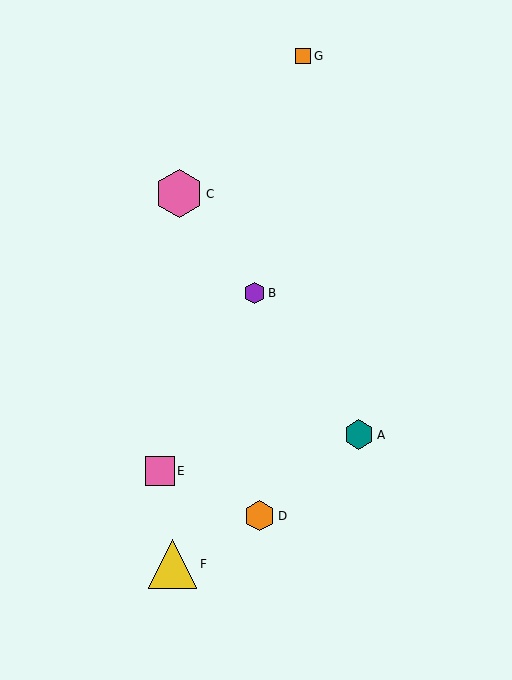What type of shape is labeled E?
Shape E is a pink square.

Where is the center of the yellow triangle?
The center of the yellow triangle is at (173, 564).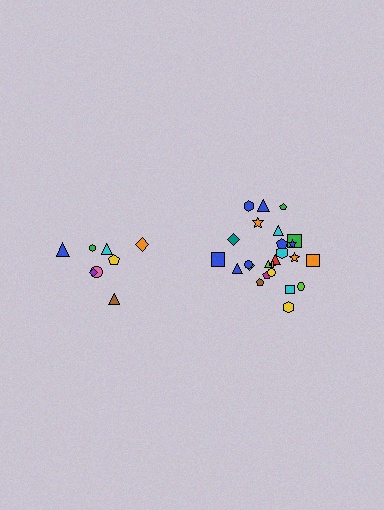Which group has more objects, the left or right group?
The right group.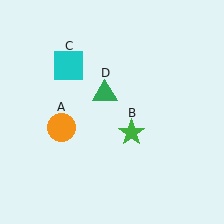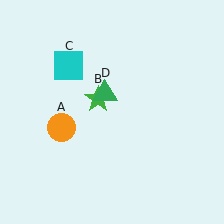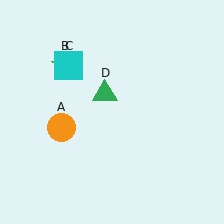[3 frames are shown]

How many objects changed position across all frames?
1 object changed position: green star (object B).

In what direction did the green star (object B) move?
The green star (object B) moved up and to the left.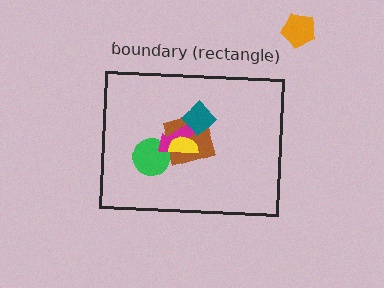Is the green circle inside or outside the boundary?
Inside.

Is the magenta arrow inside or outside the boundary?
Inside.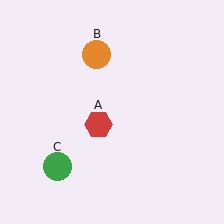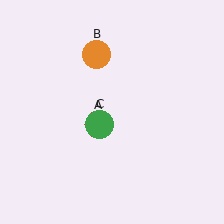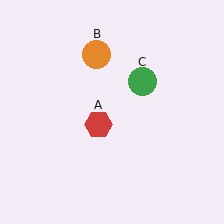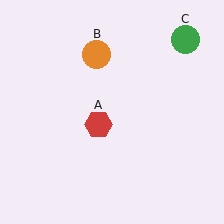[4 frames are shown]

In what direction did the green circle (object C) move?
The green circle (object C) moved up and to the right.